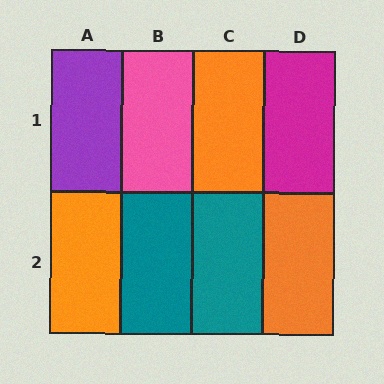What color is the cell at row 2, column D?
Orange.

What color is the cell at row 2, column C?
Teal.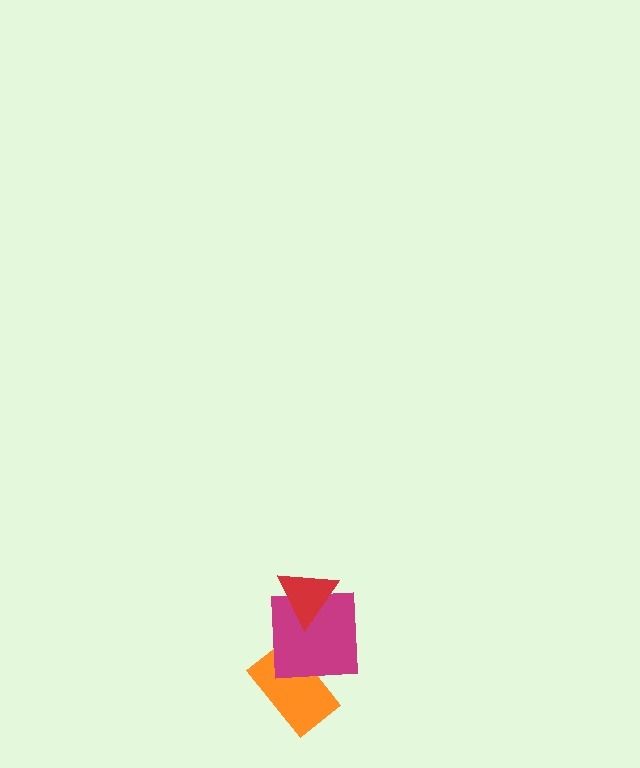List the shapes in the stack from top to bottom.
From top to bottom: the red triangle, the magenta square, the orange rectangle.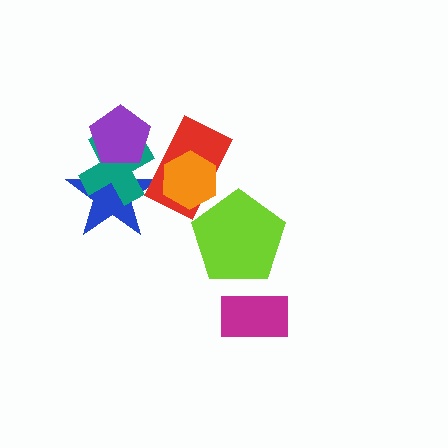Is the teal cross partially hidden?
Yes, it is partially covered by another shape.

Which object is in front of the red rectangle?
The orange hexagon is in front of the red rectangle.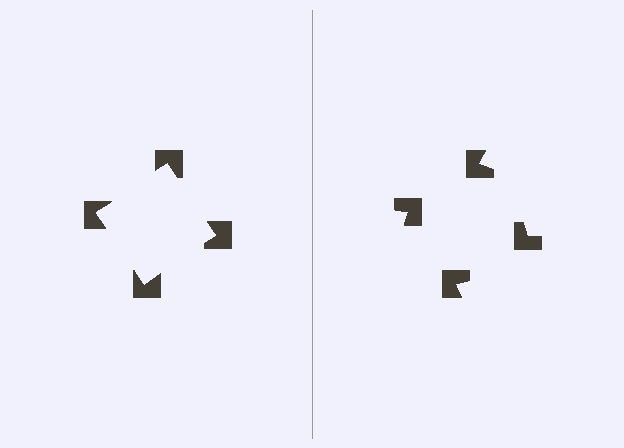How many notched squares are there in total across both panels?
8 — 4 on each side.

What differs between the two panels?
The notched squares are positioned identically on both sides; only the wedge orientations differ. On the left they align to a square; on the right they are misaligned.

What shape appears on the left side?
An illusory square.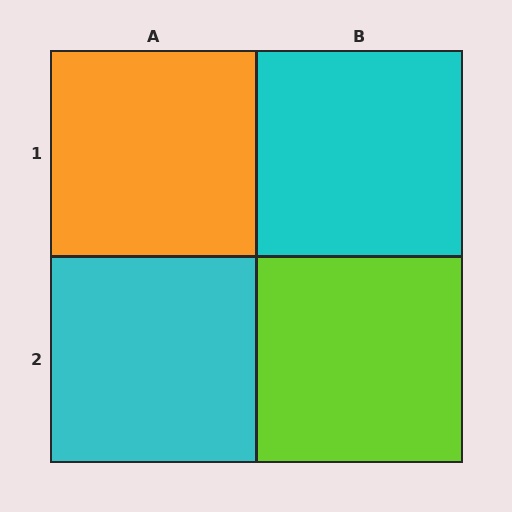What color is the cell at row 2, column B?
Lime.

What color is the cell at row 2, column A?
Cyan.